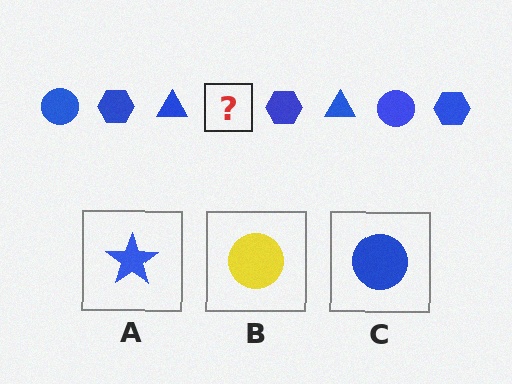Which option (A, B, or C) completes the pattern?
C.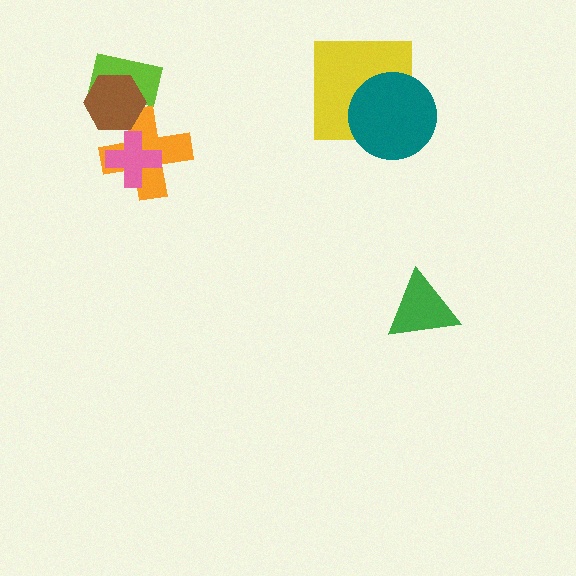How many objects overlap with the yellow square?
1 object overlaps with the yellow square.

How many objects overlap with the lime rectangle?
1 object overlaps with the lime rectangle.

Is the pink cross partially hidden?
No, no other shape covers it.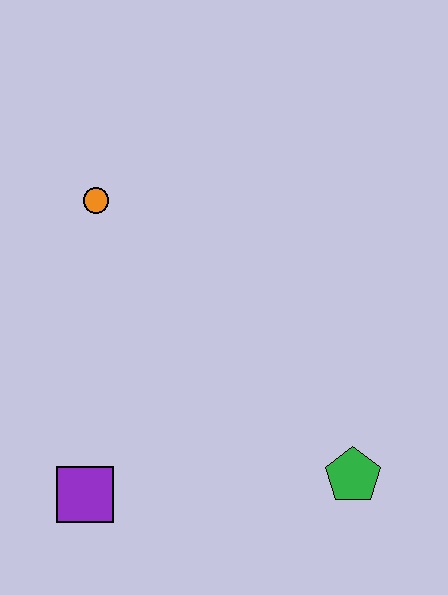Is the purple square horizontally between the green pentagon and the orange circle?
No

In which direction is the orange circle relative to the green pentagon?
The orange circle is above the green pentagon.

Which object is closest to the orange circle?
The purple square is closest to the orange circle.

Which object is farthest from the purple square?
The orange circle is farthest from the purple square.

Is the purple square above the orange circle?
No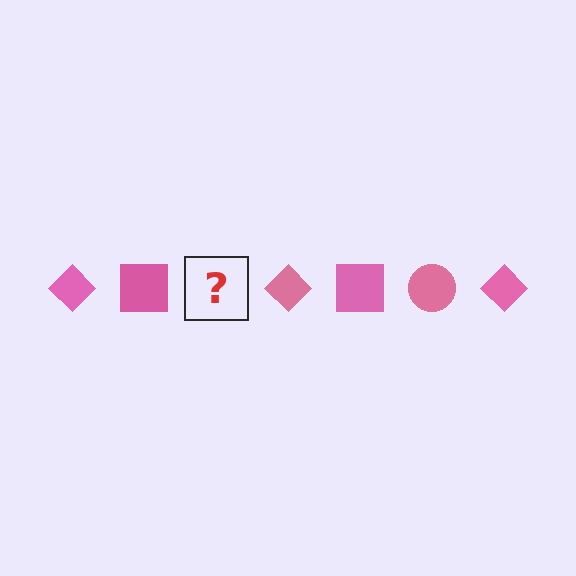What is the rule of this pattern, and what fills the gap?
The rule is that the pattern cycles through diamond, square, circle shapes in pink. The gap should be filled with a pink circle.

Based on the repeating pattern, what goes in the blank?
The blank should be a pink circle.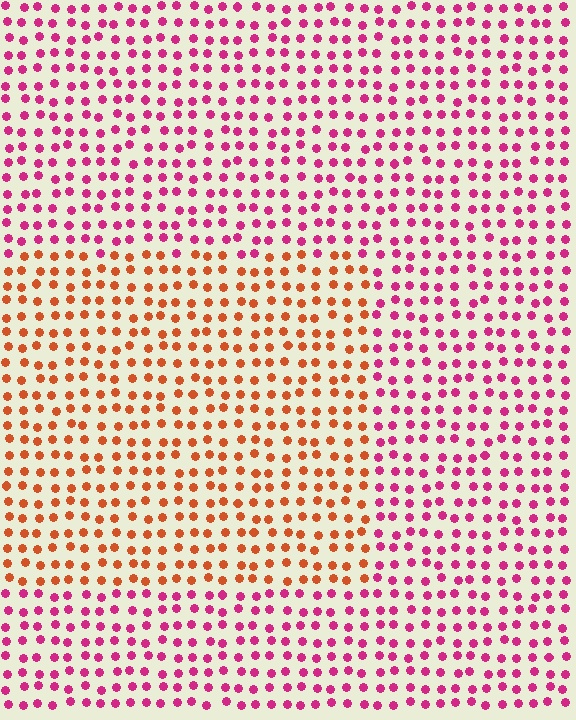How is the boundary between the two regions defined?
The boundary is defined purely by a slight shift in hue (about 49 degrees). Spacing, size, and orientation are identical on both sides.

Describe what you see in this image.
The image is filled with small magenta elements in a uniform arrangement. A rectangle-shaped region is visible where the elements are tinted to a slightly different hue, forming a subtle color boundary.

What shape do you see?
I see a rectangle.